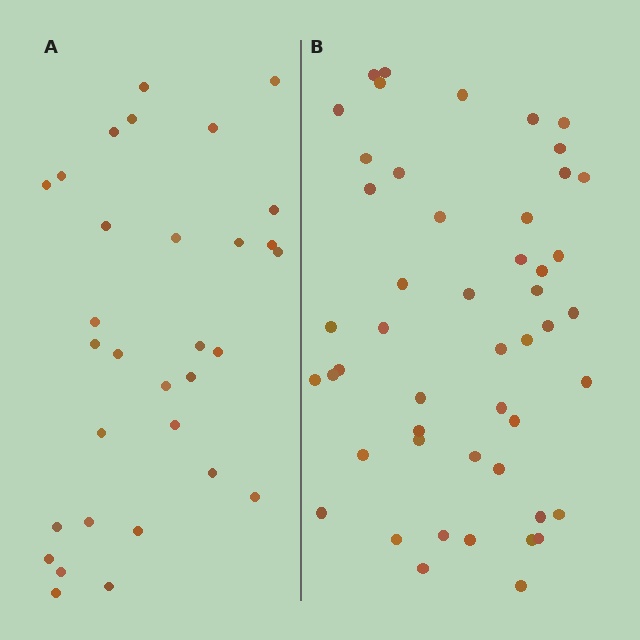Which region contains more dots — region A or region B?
Region B (the right region) has more dots.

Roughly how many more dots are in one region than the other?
Region B has approximately 20 more dots than region A.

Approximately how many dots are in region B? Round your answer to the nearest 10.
About 50 dots. (The exact count is 49, which rounds to 50.)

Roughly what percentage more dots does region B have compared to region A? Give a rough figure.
About 60% more.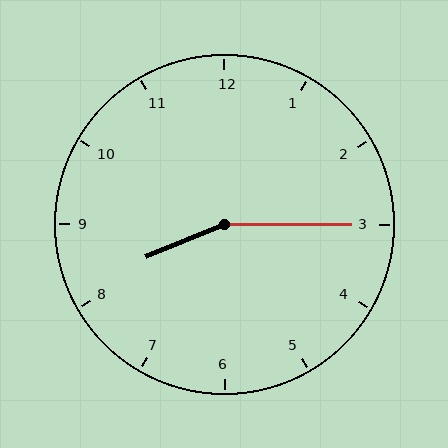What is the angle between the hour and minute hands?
Approximately 158 degrees.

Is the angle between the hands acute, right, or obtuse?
It is obtuse.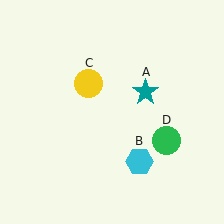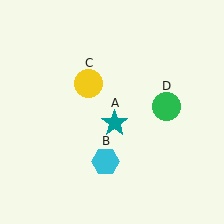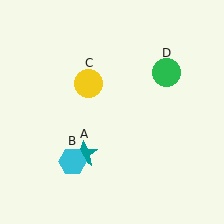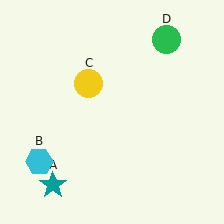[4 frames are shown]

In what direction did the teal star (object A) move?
The teal star (object A) moved down and to the left.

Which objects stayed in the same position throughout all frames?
Yellow circle (object C) remained stationary.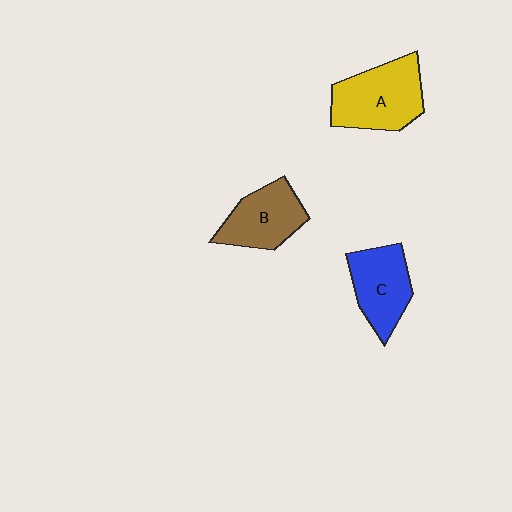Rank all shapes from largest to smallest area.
From largest to smallest: A (yellow), C (blue), B (brown).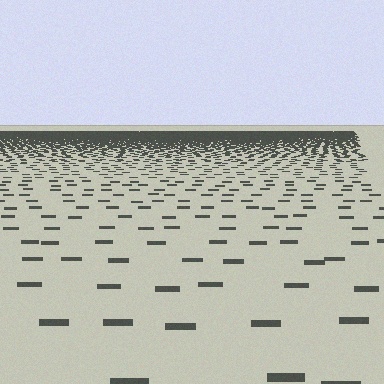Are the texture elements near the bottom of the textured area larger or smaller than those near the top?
Larger. Near the bottom, elements are closer to the viewer and appear at a bigger on-screen size.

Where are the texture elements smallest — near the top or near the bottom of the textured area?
Near the top.